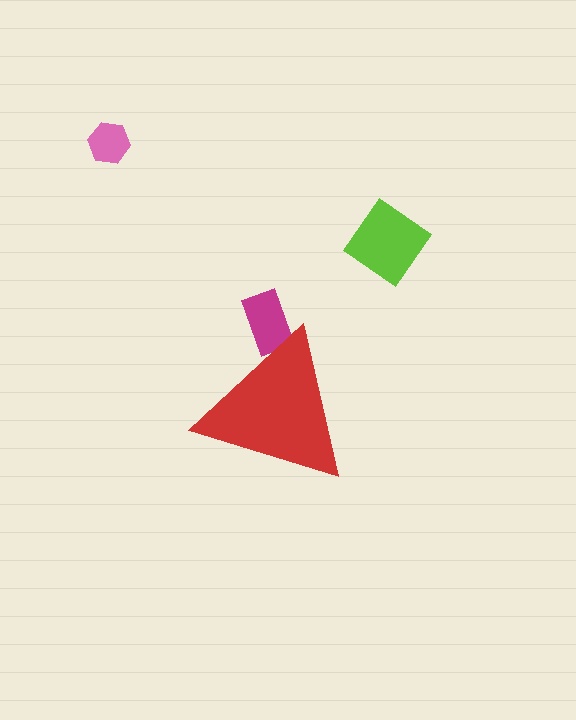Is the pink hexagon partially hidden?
No, the pink hexagon is fully visible.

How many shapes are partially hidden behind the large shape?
1 shape is partially hidden.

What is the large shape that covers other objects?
A red triangle.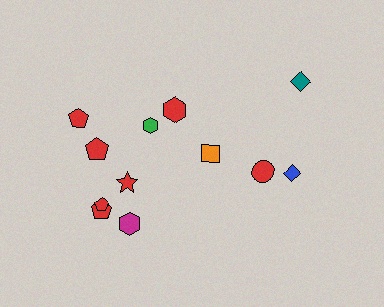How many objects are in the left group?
There are 8 objects.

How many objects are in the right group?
There are 4 objects.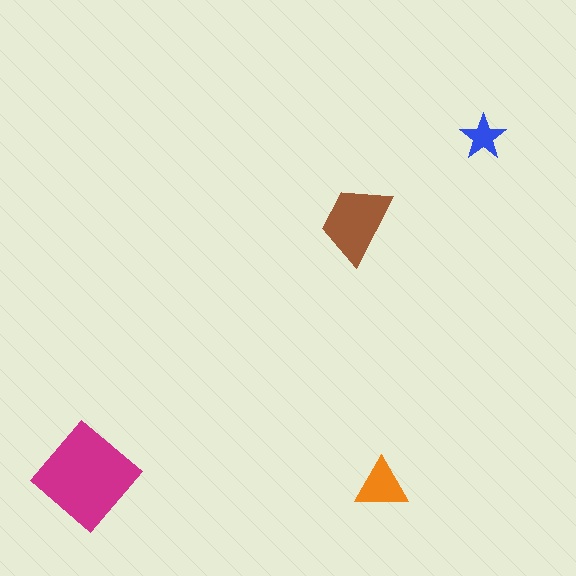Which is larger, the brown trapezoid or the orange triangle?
The brown trapezoid.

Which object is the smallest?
The blue star.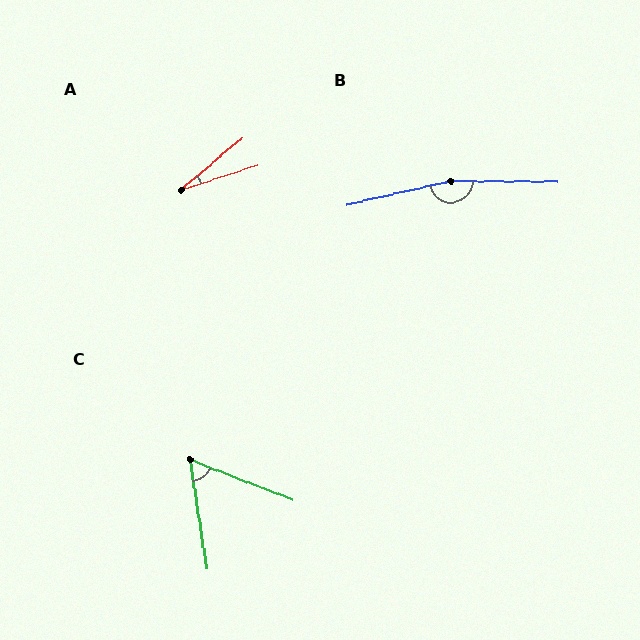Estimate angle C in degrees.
Approximately 60 degrees.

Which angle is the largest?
B, at approximately 167 degrees.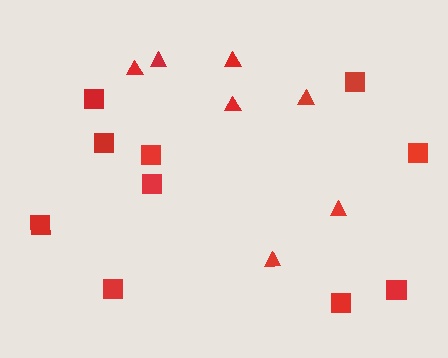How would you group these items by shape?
There are 2 groups: one group of triangles (7) and one group of squares (10).